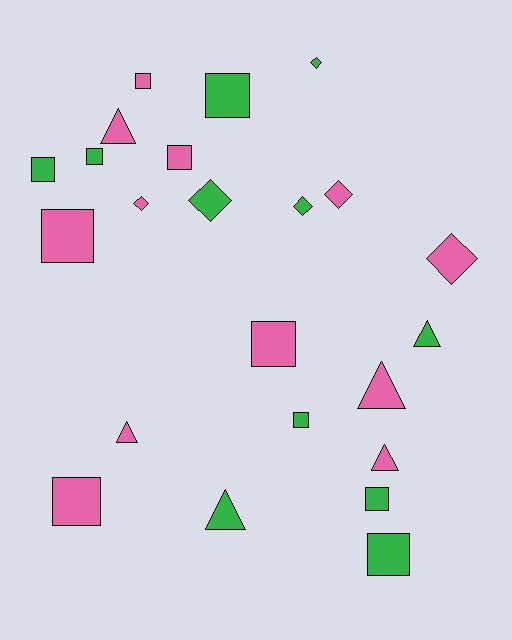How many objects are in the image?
There are 23 objects.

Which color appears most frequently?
Pink, with 12 objects.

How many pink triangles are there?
There are 4 pink triangles.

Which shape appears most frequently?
Square, with 11 objects.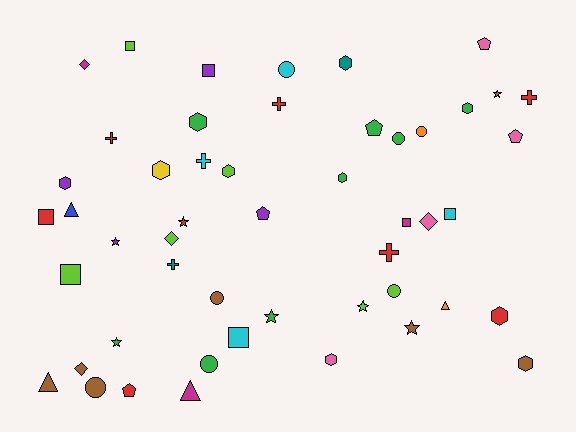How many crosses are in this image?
There are 6 crosses.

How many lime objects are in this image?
There are 6 lime objects.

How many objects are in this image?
There are 50 objects.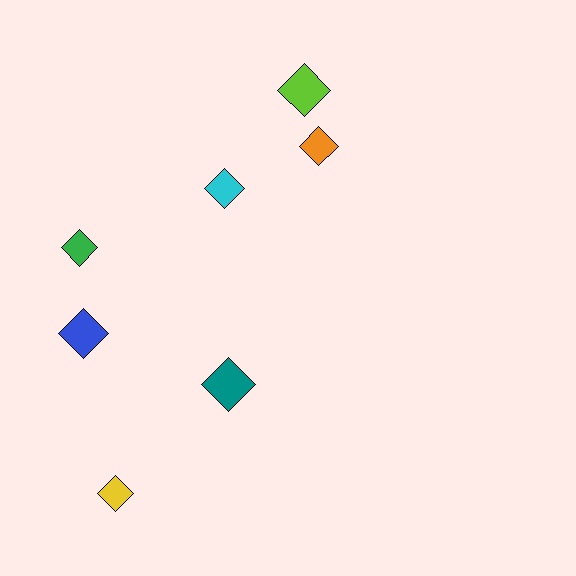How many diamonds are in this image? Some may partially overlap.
There are 7 diamonds.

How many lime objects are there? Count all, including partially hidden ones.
There is 1 lime object.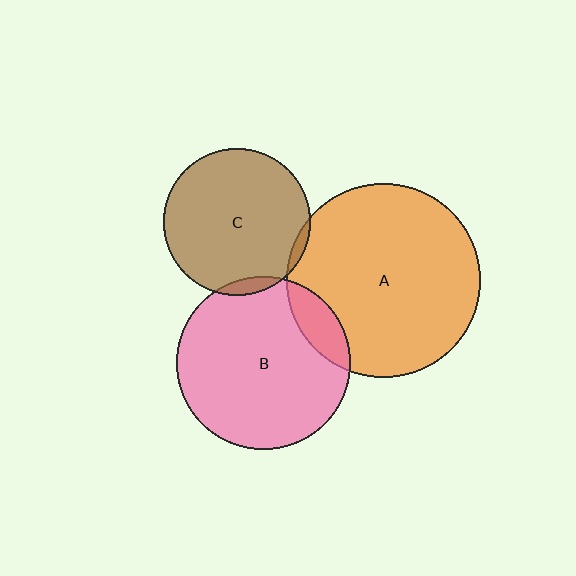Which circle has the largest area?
Circle A (orange).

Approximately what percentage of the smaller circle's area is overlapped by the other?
Approximately 10%.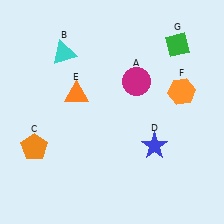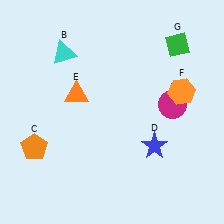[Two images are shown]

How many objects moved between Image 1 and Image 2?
1 object moved between the two images.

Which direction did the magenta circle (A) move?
The magenta circle (A) moved right.